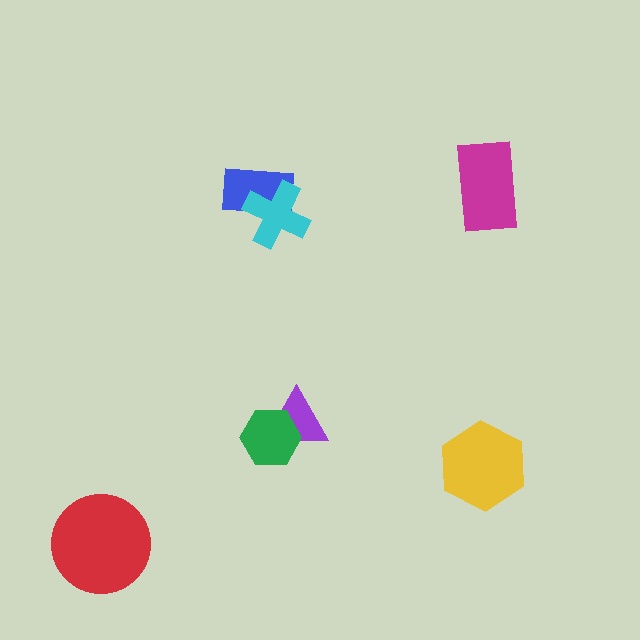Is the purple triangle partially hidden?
Yes, it is partially covered by another shape.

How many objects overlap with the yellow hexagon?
0 objects overlap with the yellow hexagon.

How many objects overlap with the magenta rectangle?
0 objects overlap with the magenta rectangle.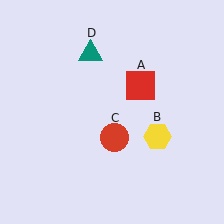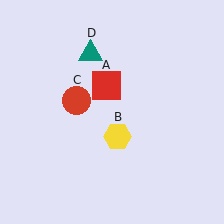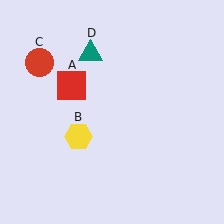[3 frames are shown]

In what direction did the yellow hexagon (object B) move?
The yellow hexagon (object B) moved left.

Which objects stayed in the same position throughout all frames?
Teal triangle (object D) remained stationary.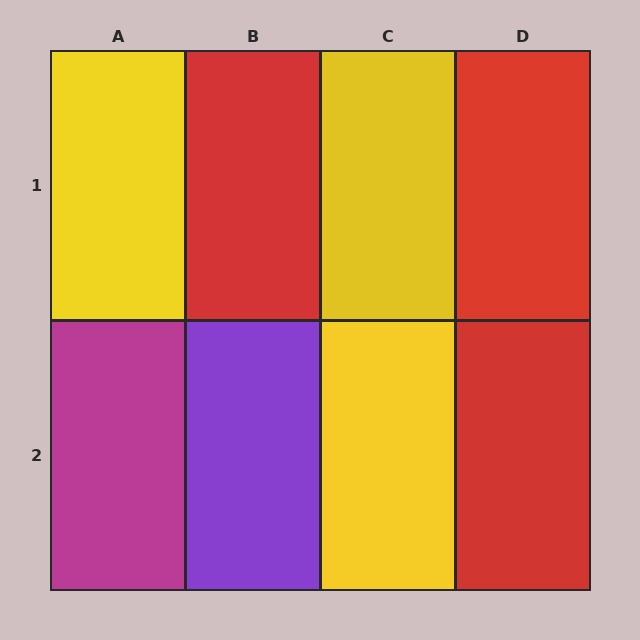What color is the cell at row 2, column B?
Purple.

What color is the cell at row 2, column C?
Yellow.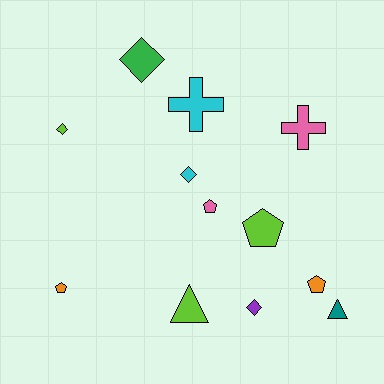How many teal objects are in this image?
There is 1 teal object.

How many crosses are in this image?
There are 2 crosses.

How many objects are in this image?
There are 12 objects.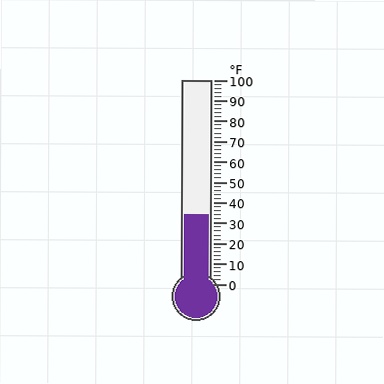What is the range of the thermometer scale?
The thermometer scale ranges from 0°F to 100°F.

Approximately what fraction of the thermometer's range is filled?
The thermometer is filled to approximately 35% of its range.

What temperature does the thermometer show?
The thermometer shows approximately 34°F.